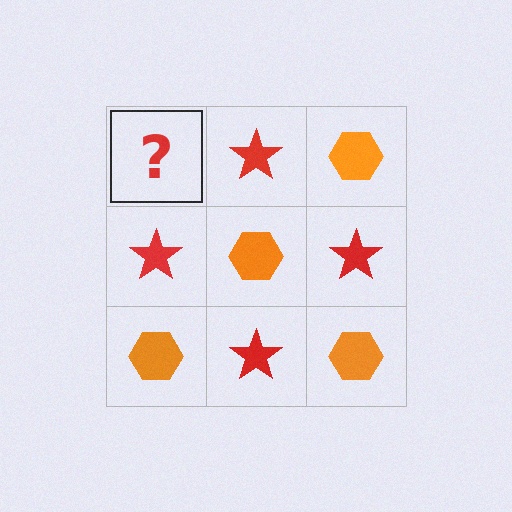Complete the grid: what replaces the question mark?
The question mark should be replaced with an orange hexagon.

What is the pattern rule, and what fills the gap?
The rule is that it alternates orange hexagon and red star in a checkerboard pattern. The gap should be filled with an orange hexagon.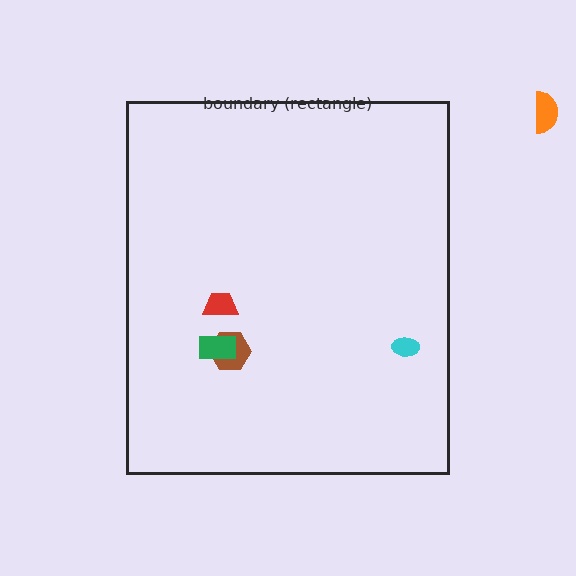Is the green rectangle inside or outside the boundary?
Inside.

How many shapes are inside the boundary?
4 inside, 1 outside.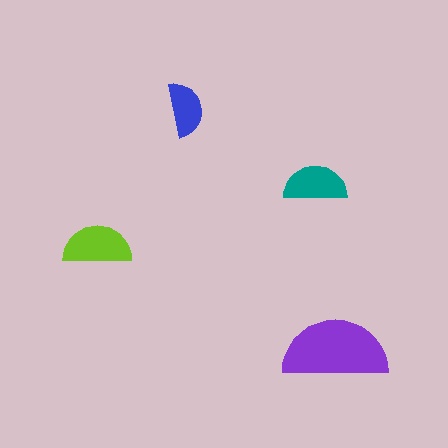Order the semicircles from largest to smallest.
the purple one, the lime one, the teal one, the blue one.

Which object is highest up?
The blue semicircle is topmost.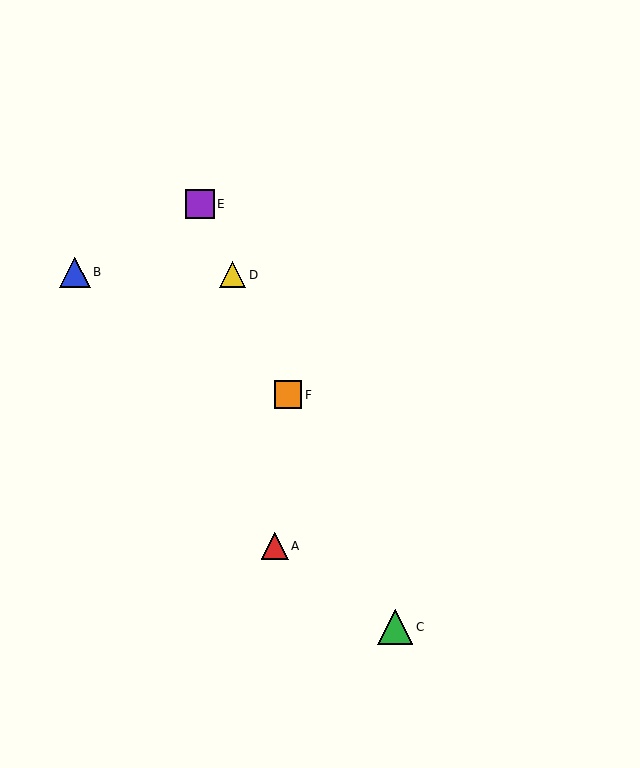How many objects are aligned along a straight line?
4 objects (C, D, E, F) are aligned along a straight line.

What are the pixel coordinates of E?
Object E is at (200, 204).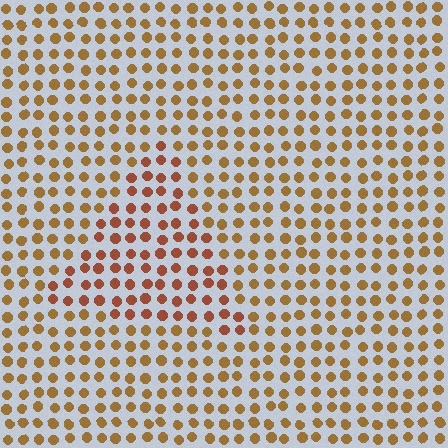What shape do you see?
I see a triangle.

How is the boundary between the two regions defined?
The boundary is defined purely by a slight shift in hue (about 24 degrees). Spacing, size, and orientation are identical on both sides.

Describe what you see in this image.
The image is filled with small brown elements in a uniform arrangement. A triangle-shaped region is visible where the elements are tinted to a slightly different hue, forming a subtle color boundary.